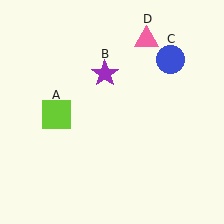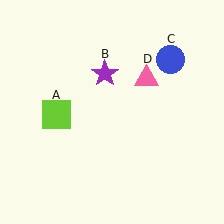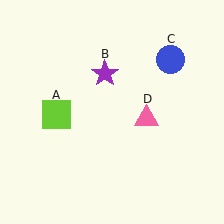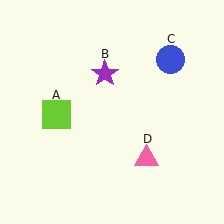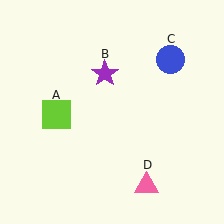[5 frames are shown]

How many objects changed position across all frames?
1 object changed position: pink triangle (object D).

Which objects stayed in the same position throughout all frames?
Lime square (object A) and purple star (object B) and blue circle (object C) remained stationary.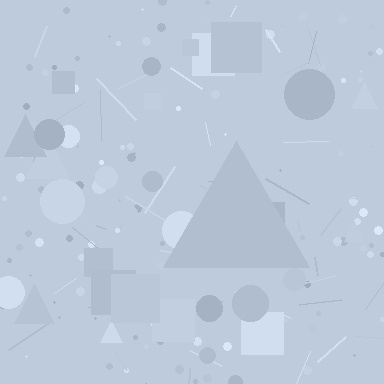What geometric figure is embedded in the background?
A triangle is embedded in the background.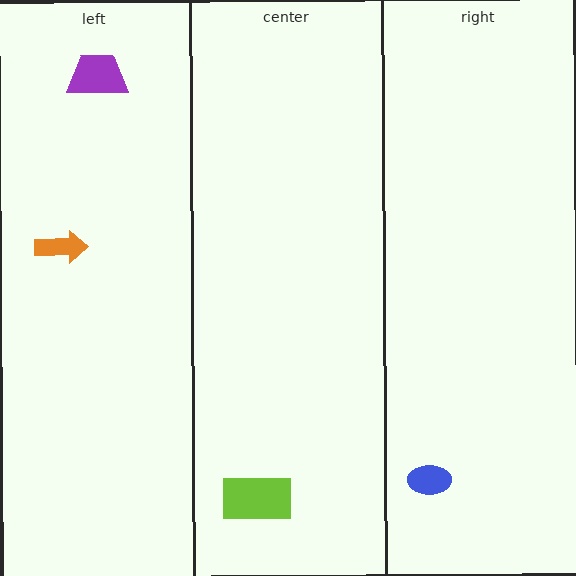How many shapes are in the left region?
2.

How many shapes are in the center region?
1.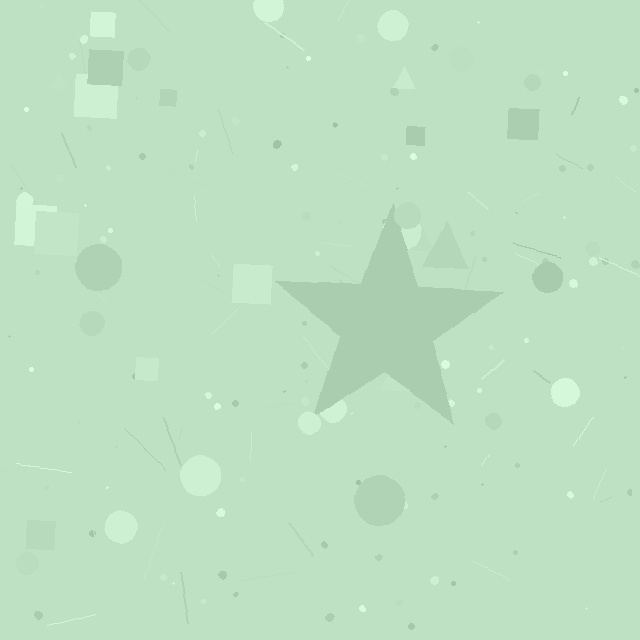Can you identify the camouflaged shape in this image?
The camouflaged shape is a star.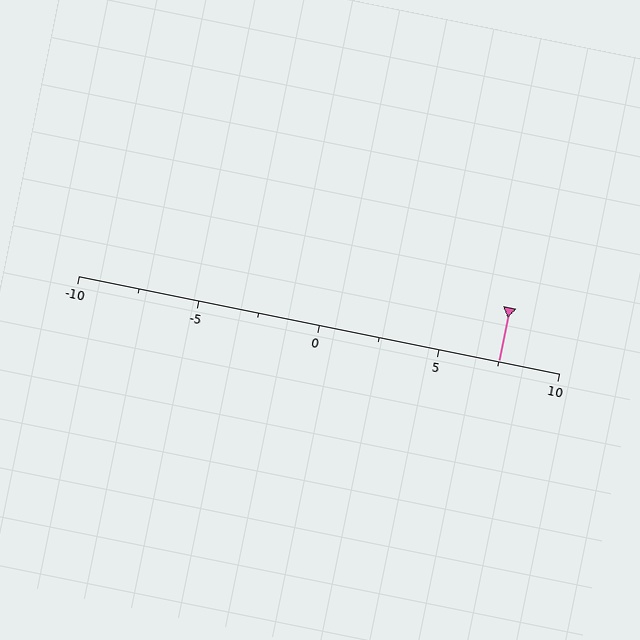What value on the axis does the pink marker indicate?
The marker indicates approximately 7.5.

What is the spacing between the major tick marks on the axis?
The major ticks are spaced 5 apart.